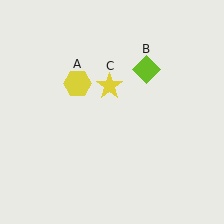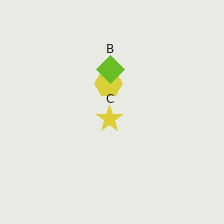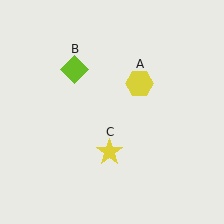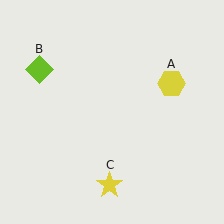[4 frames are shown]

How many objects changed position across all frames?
3 objects changed position: yellow hexagon (object A), lime diamond (object B), yellow star (object C).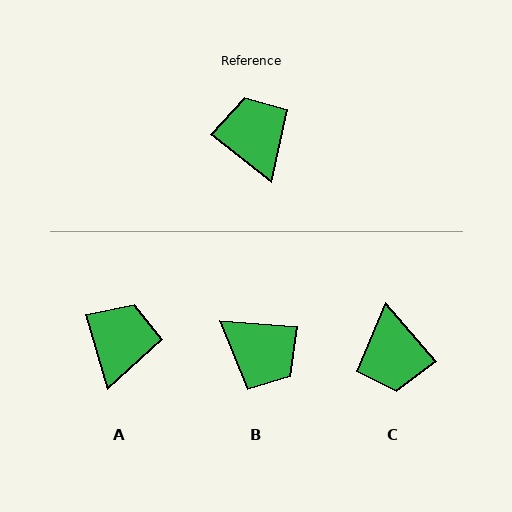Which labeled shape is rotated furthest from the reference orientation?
C, about 169 degrees away.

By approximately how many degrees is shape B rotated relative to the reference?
Approximately 146 degrees clockwise.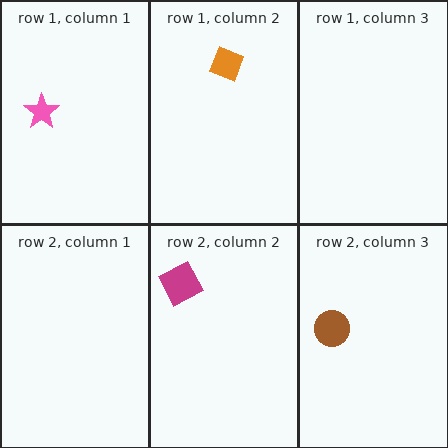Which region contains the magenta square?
The row 2, column 2 region.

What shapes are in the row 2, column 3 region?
The brown circle.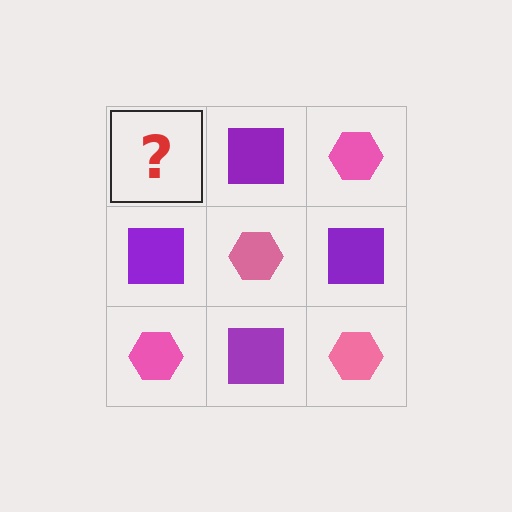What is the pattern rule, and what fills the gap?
The rule is that it alternates pink hexagon and purple square in a checkerboard pattern. The gap should be filled with a pink hexagon.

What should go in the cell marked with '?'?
The missing cell should contain a pink hexagon.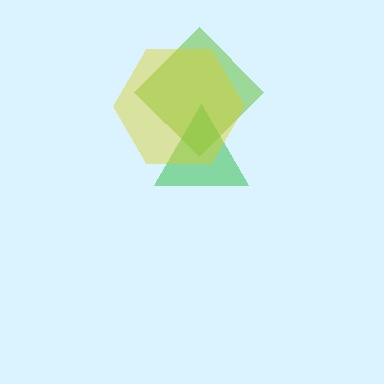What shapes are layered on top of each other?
The layered shapes are: a lime diamond, a green triangle, a yellow hexagon.